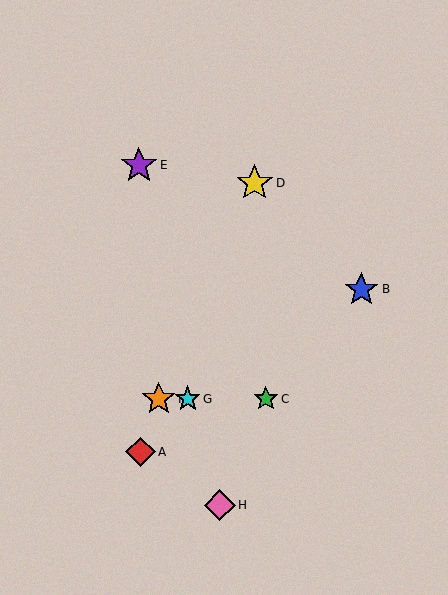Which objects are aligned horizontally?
Objects C, F, G are aligned horizontally.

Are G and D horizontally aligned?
No, G is at y≈399 and D is at y≈183.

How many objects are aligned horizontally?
3 objects (C, F, G) are aligned horizontally.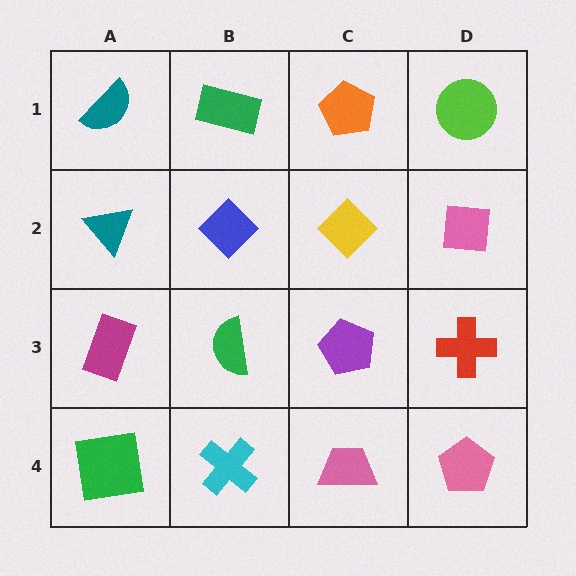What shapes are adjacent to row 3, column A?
A teal triangle (row 2, column A), a green square (row 4, column A), a green semicircle (row 3, column B).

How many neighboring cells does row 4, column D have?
2.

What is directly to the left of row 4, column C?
A cyan cross.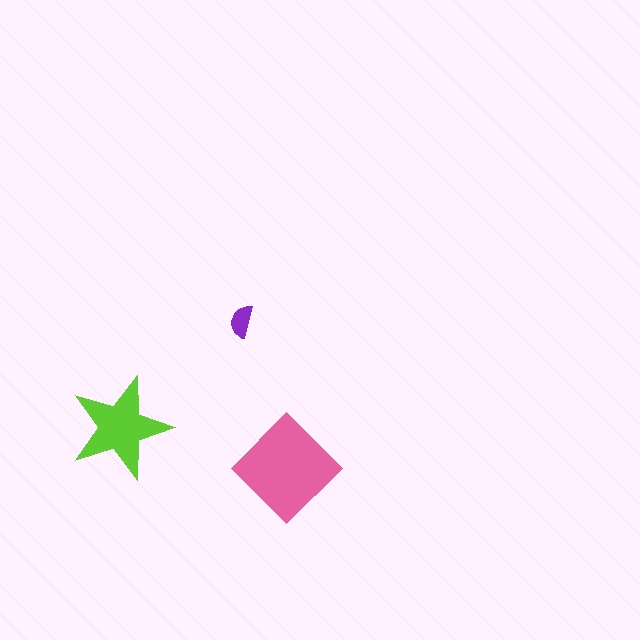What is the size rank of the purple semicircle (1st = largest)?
3rd.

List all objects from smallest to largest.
The purple semicircle, the lime star, the pink diamond.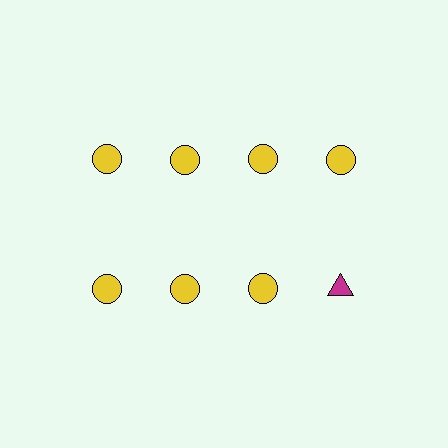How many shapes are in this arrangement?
There are 8 shapes arranged in a grid pattern.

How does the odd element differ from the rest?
It differs in both color (magenta instead of yellow) and shape (triangle instead of circle).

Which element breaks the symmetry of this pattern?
The magenta triangle in the second row, second from right column breaks the symmetry. All other shapes are yellow circles.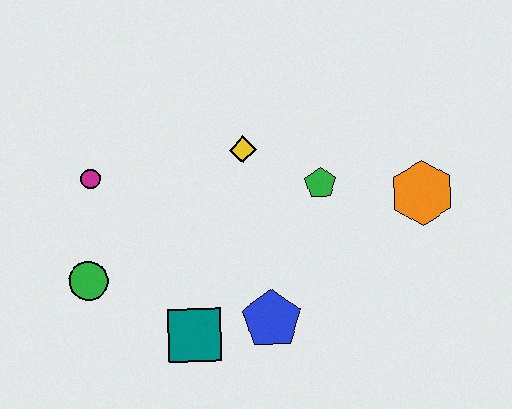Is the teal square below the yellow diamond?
Yes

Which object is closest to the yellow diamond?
The green pentagon is closest to the yellow diamond.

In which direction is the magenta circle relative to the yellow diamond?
The magenta circle is to the left of the yellow diamond.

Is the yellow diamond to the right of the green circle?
Yes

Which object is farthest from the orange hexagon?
The green circle is farthest from the orange hexagon.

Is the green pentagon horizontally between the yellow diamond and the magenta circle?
No